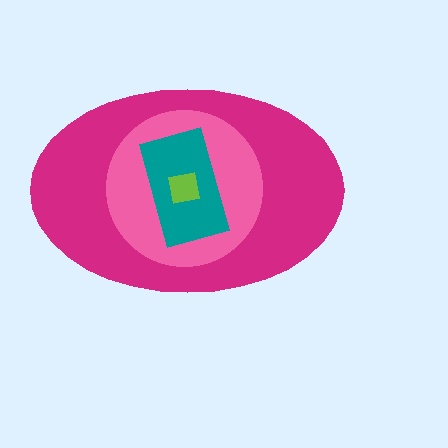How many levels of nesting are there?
4.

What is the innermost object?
The lime square.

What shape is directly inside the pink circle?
The teal rectangle.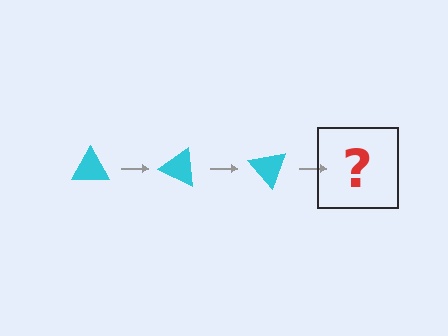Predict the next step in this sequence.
The next step is a cyan triangle rotated 75 degrees.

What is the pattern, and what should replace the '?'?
The pattern is that the triangle rotates 25 degrees each step. The '?' should be a cyan triangle rotated 75 degrees.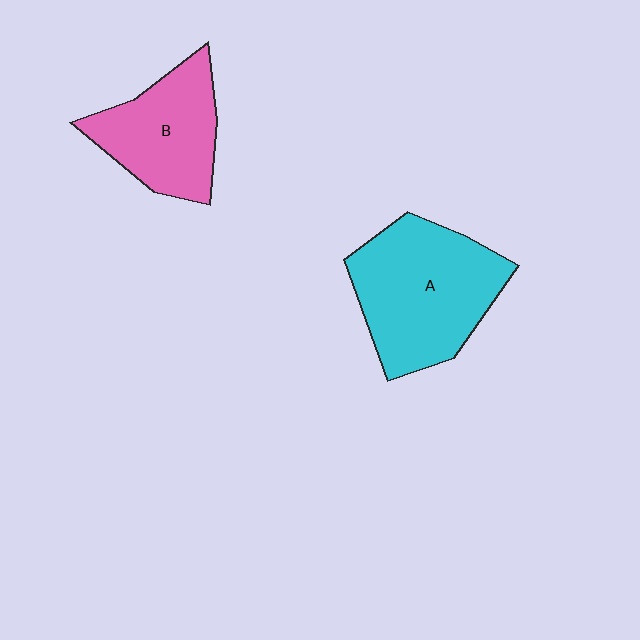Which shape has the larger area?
Shape A (cyan).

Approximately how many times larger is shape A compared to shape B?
Approximately 1.4 times.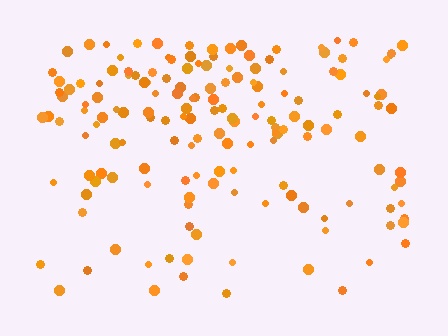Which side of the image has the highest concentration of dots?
The top.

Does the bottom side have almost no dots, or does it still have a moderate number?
Still a moderate number, just noticeably fewer than the top.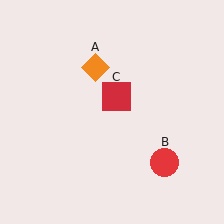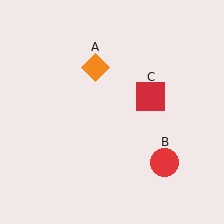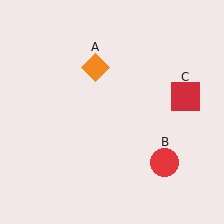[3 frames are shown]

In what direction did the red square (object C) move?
The red square (object C) moved right.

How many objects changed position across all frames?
1 object changed position: red square (object C).